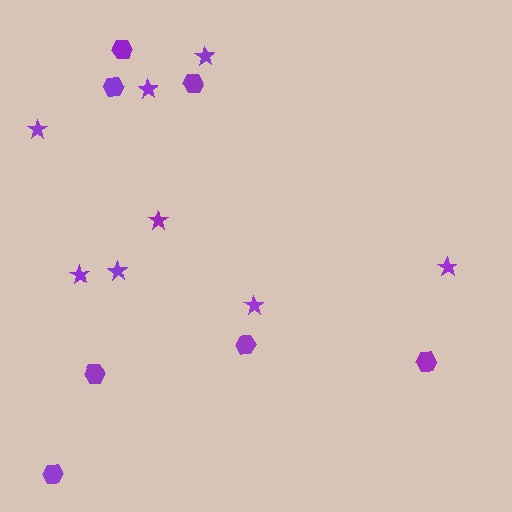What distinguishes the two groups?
There are 2 groups: one group of hexagons (7) and one group of stars (8).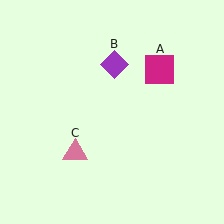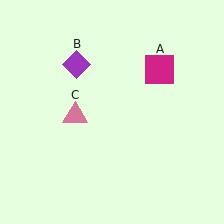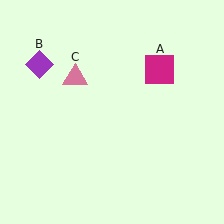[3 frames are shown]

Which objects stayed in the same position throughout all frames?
Magenta square (object A) remained stationary.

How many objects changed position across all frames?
2 objects changed position: purple diamond (object B), pink triangle (object C).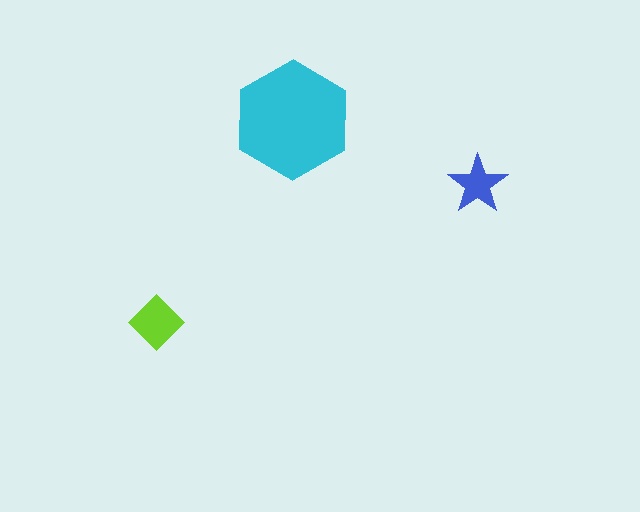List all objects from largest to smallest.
The cyan hexagon, the lime diamond, the blue star.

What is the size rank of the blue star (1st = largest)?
3rd.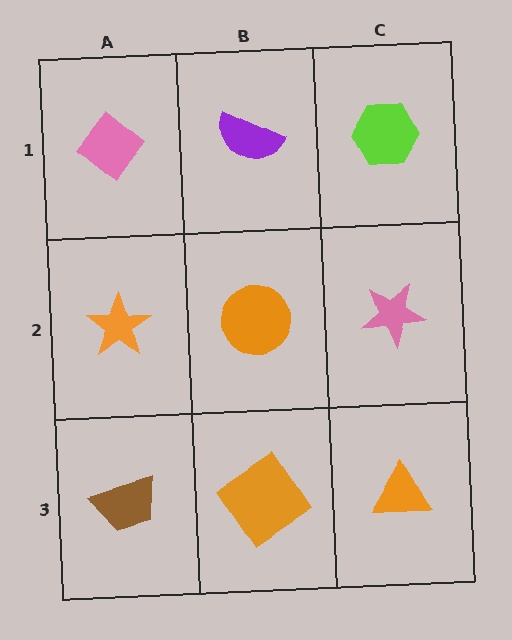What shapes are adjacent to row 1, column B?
An orange circle (row 2, column B), a pink diamond (row 1, column A), a lime hexagon (row 1, column C).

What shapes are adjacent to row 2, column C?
A lime hexagon (row 1, column C), an orange triangle (row 3, column C), an orange circle (row 2, column B).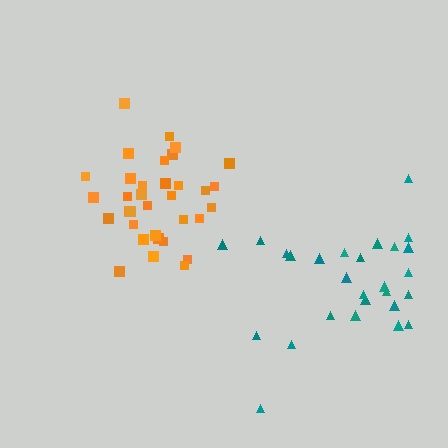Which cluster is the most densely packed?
Orange.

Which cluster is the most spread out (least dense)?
Teal.